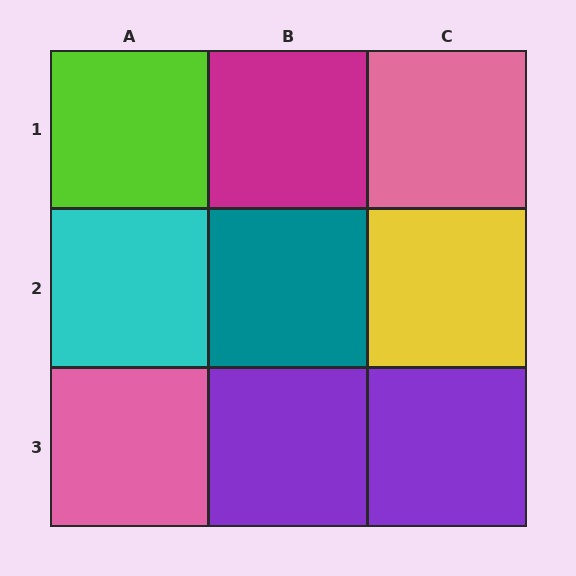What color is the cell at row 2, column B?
Teal.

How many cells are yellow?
1 cell is yellow.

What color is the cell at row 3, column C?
Purple.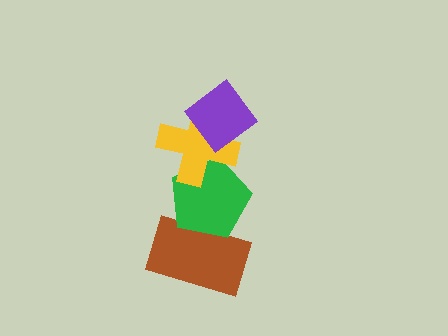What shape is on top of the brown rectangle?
The green pentagon is on top of the brown rectangle.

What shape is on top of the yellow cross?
The purple diamond is on top of the yellow cross.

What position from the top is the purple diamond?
The purple diamond is 1st from the top.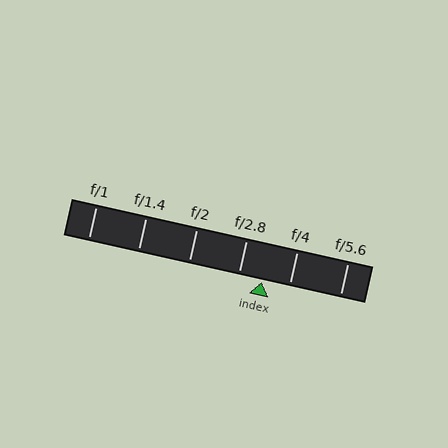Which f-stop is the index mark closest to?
The index mark is closest to f/2.8.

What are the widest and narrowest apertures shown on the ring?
The widest aperture shown is f/1 and the narrowest is f/5.6.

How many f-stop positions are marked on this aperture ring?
There are 6 f-stop positions marked.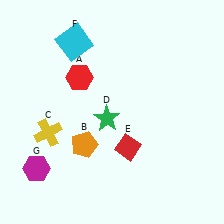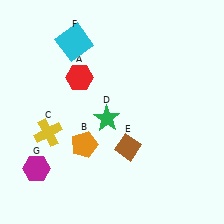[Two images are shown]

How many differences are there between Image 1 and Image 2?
There is 1 difference between the two images.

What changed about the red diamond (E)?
In Image 1, E is red. In Image 2, it changed to brown.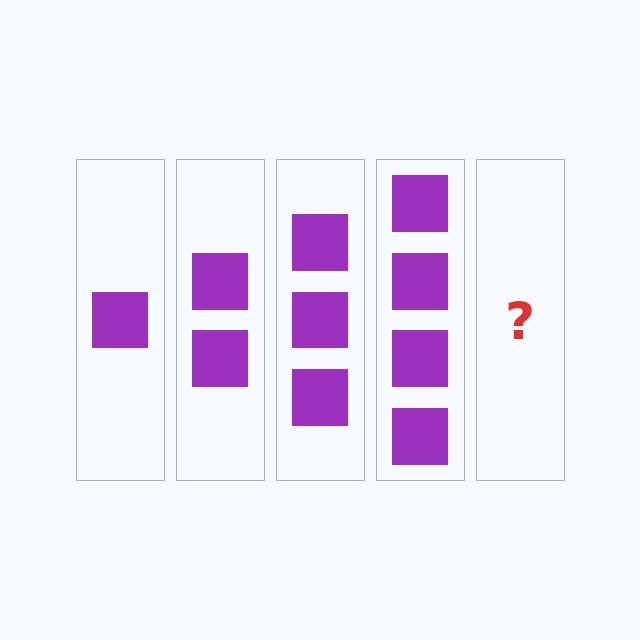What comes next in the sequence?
The next element should be 5 squares.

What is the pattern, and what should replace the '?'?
The pattern is that each step adds one more square. The '?' should be 5 squares.